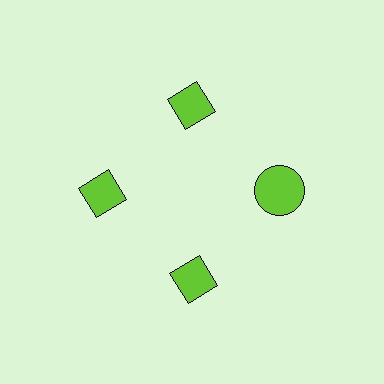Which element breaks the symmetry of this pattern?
The lime circle at roughly the 3 o'clock position breaks the symmetry. All other shapes are lime diamonds.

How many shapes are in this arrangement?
There are 4 shapes arranged in a ring pattern.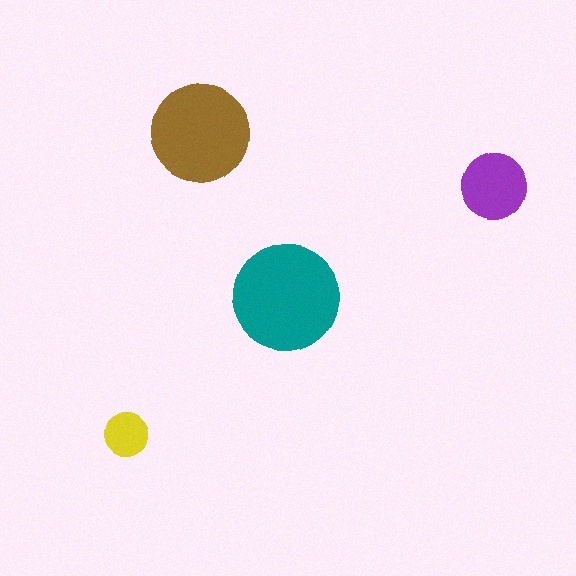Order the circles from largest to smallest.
the teal one, the brown one, the purple one, the yellow one.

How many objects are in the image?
There are 4 objects in the image.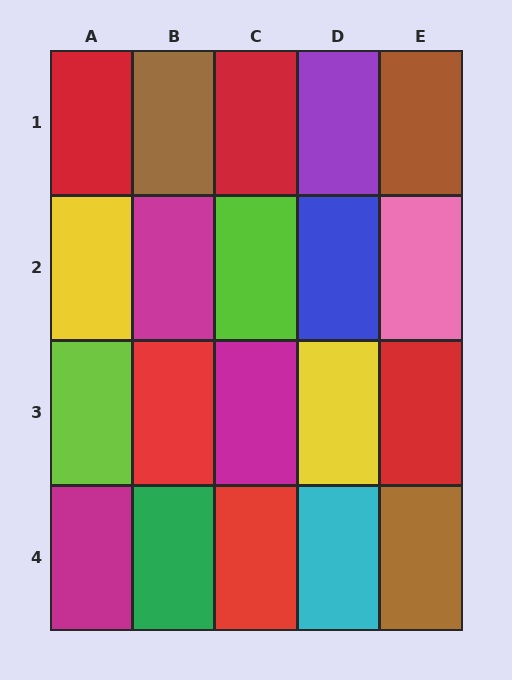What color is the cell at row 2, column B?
Magenta.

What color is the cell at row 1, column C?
Red.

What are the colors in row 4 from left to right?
Magenta, green, red, cyan, brown.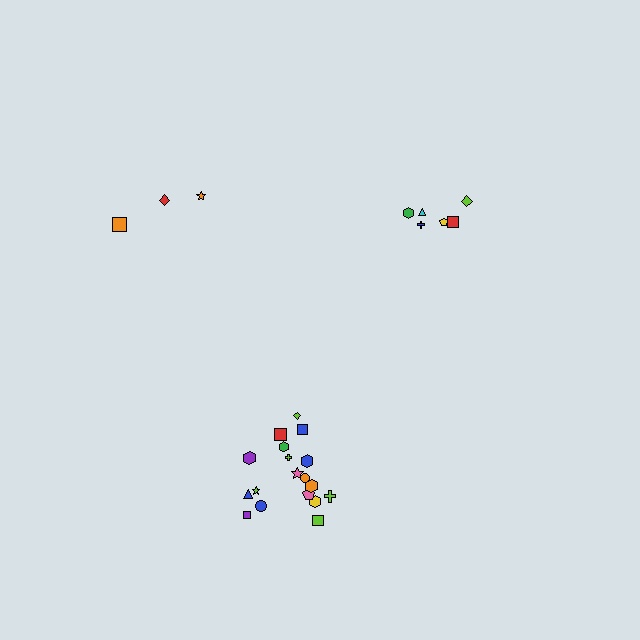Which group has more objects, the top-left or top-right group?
The top-right group.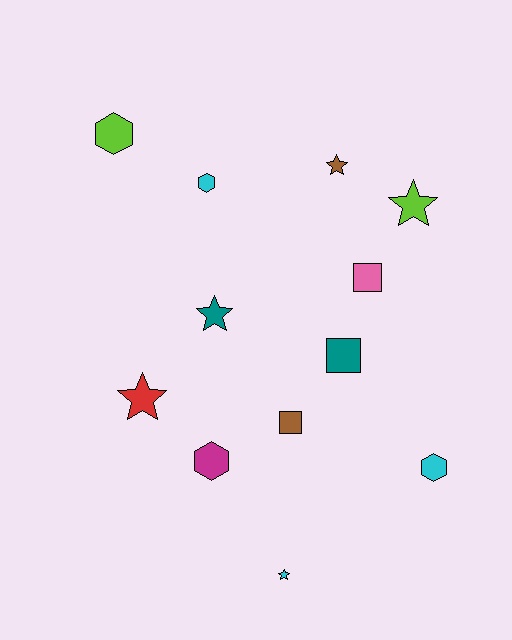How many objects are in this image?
There are 12 objects.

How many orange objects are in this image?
There are no orange objects.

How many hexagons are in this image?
There are 4 hexagons.